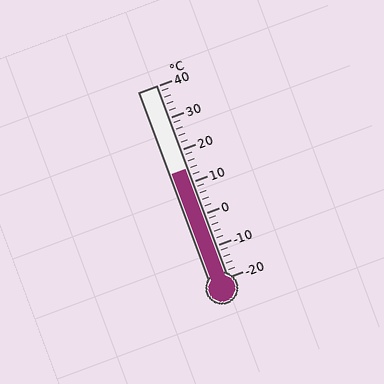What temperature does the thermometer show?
The thermometer shows approximately 14°C.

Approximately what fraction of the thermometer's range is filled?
The thermometer is filled to approximately 55% of its range.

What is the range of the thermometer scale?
The thermometer scale ranges from -20°C to 40°C.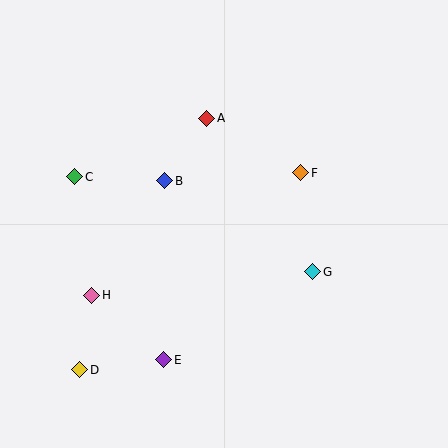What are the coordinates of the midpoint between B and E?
The midpoint between B and E is at (164, 270).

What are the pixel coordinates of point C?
Point C is at (74, 177).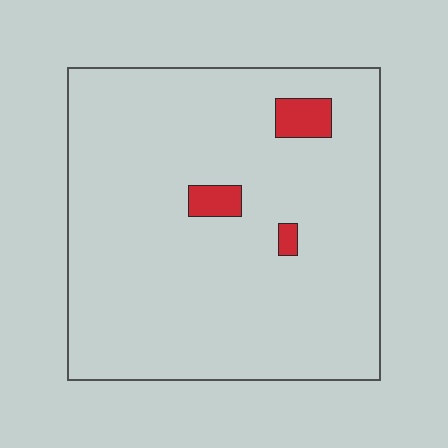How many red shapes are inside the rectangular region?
3.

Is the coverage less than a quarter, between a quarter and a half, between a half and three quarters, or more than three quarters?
Less than a quarter.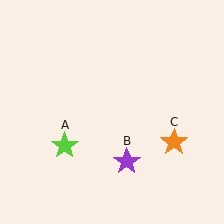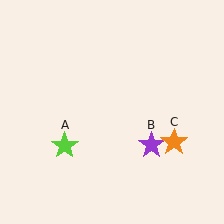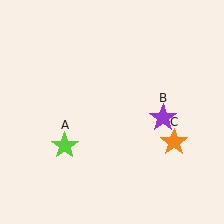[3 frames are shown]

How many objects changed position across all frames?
1 object changed position: purple star (object B).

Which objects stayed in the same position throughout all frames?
Lime star (object A) and orange star (object C) remained stationary.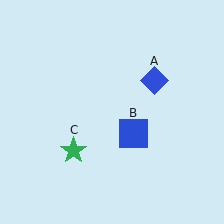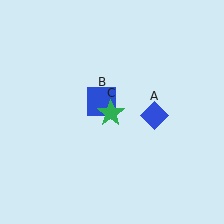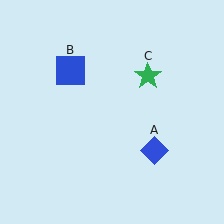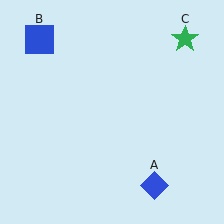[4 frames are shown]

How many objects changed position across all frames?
3 objects changed position: blue diamond (object A), blue square (object B), green star (object C).